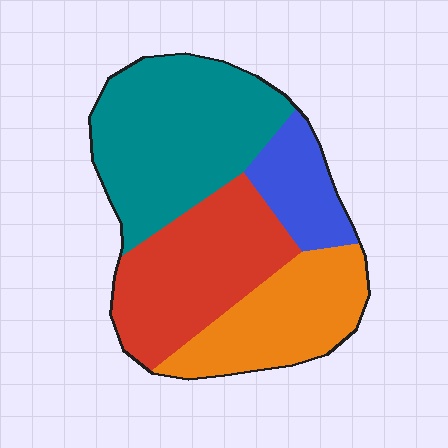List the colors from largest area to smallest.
From largest to smallest: teal, red, orange, blue.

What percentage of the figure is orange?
Orange covers 23% of the figure.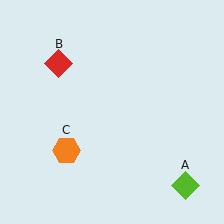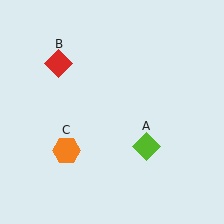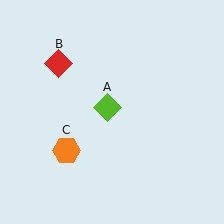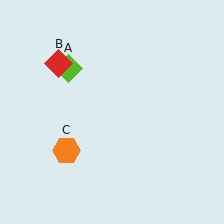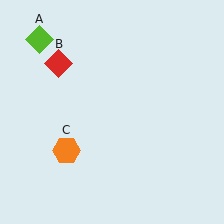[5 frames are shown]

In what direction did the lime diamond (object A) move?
The lime diamond (object A) moved up and to the left.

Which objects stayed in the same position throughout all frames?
Red diamond (object B) and orange hexagon (object C) remained stationary.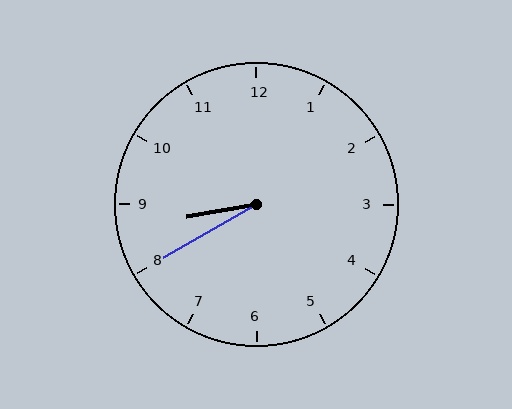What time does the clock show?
8:40.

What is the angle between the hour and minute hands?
Approximately 20 degrees.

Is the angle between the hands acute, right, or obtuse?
It is acute.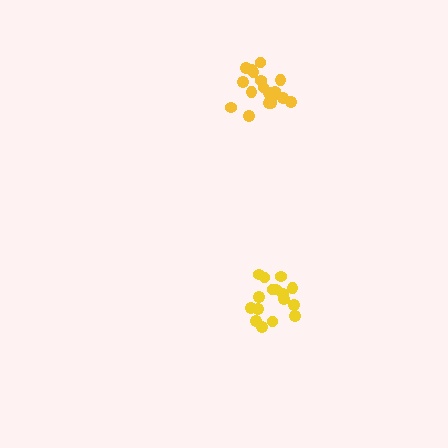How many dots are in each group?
Group 1: 16 dots, Group 2: 18 dots (34 total).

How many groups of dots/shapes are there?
There are 2 groups.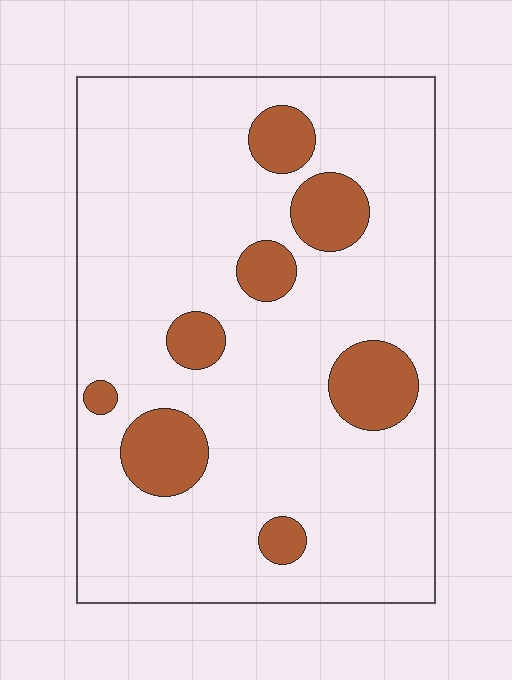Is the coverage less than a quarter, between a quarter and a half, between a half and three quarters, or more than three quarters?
Less than a quarter.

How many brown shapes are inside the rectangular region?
8.